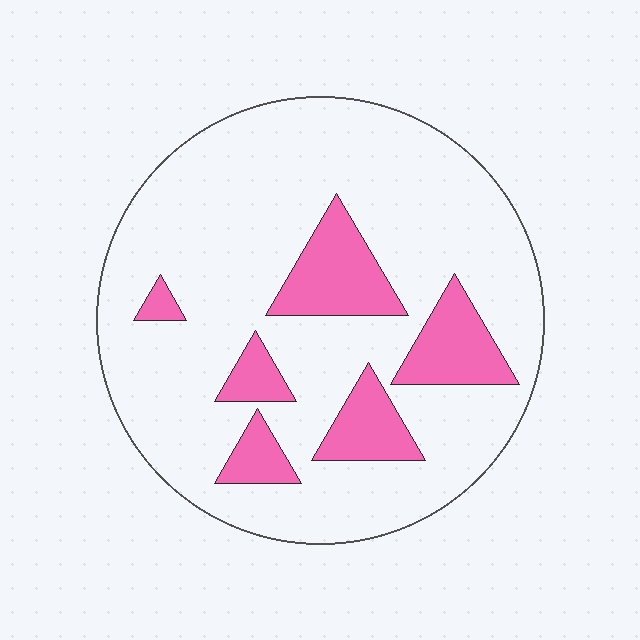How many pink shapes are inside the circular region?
6.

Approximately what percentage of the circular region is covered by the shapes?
Approximately 20%.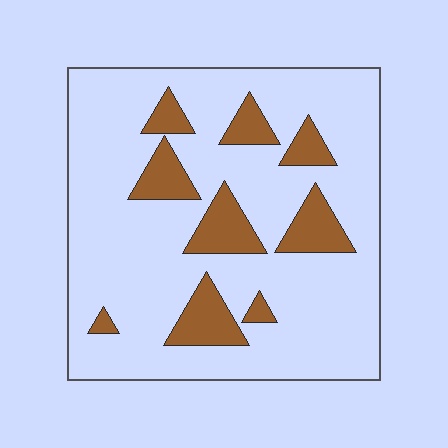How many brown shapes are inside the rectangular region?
9.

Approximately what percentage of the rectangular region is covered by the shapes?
Approximately 20%.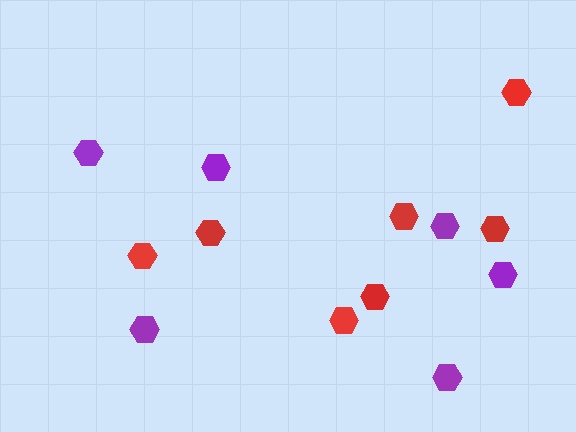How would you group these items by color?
There are 2 groups: one group of red hexagons (7) and one group of purple hexagons (6).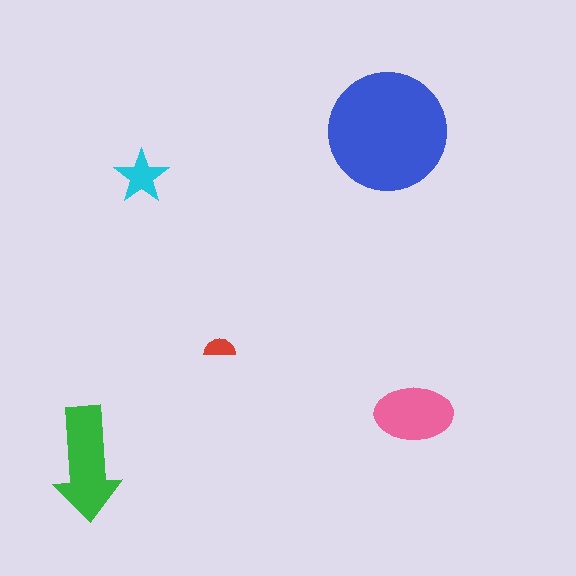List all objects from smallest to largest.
The red semicircle, the cyan star, the pink ellipse, the green arrow, the blue circle.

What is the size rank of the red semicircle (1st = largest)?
5th.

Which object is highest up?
The blue circle is topmost.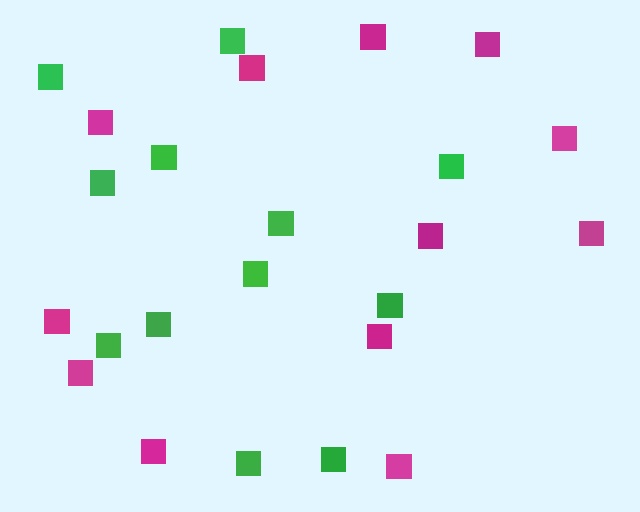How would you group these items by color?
There are 2 groups: one group of magenta squares (12) and one group of green squares (12).